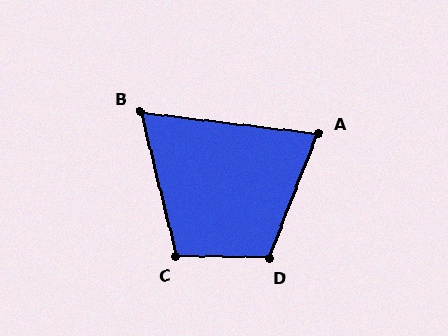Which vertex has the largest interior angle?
D, at approximately 110 degrees.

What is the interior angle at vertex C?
Approximately 105 degrees (obtuse).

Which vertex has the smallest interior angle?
B, at approximately 70 degrees.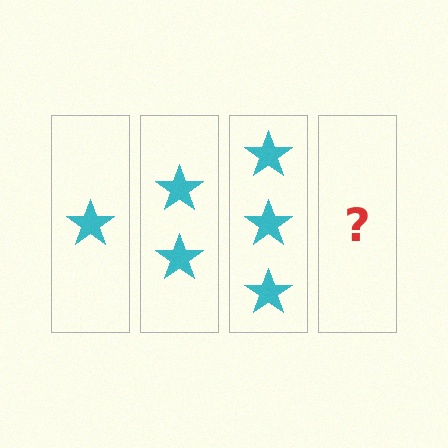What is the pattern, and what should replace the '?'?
The pattern is that each step adds one more star. The '?' should be 4 stars.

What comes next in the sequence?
The next element should be 4 stars.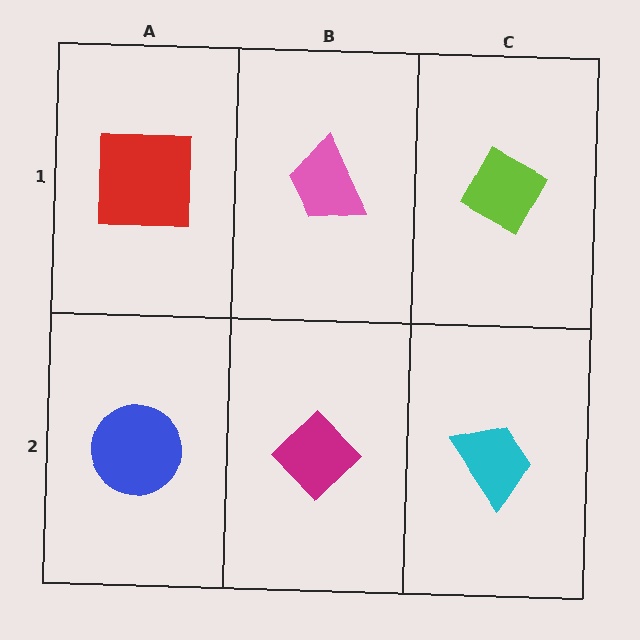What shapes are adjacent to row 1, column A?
A blue circle (row 2, column A), a pink trapezoid (row 1, column B).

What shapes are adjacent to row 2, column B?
A pink trapezoid (row 1, column B), a blue circle (row 2, column A), a cyan trapezoid (row 2, column C).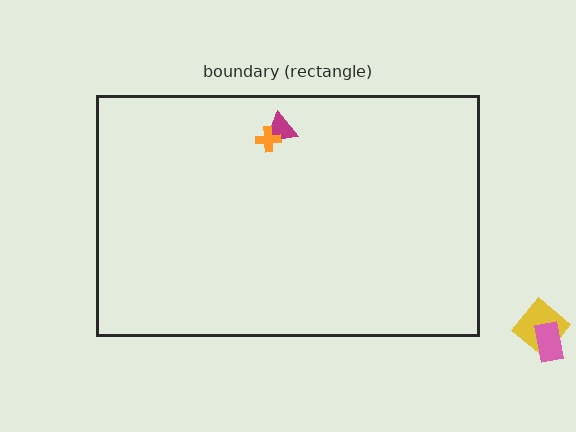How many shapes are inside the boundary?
2 inside, 2 outside.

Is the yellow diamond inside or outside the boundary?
Outside.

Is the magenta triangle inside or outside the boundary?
Inside.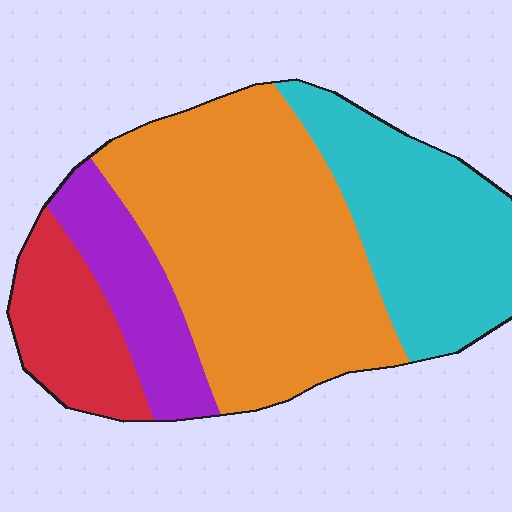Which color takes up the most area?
Orange, at roughly 45%.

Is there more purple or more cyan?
Cyan.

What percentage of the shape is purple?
Purple takes up less than a sixth of the shape.